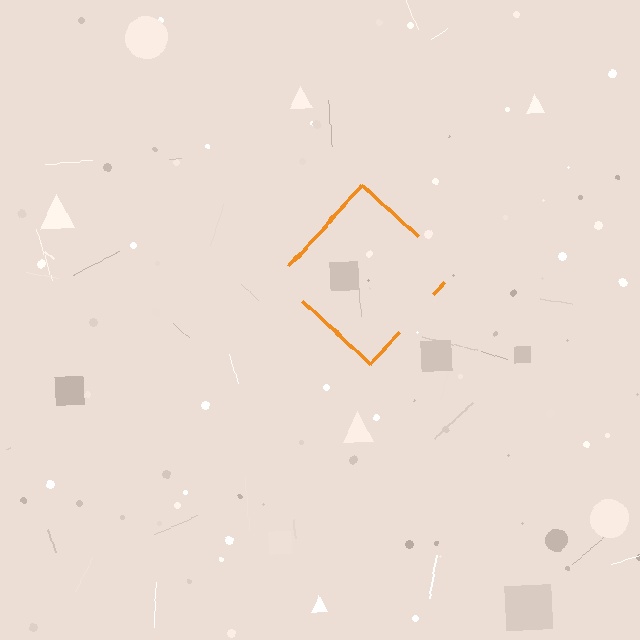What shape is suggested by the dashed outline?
The dashed outline suggests a diamond.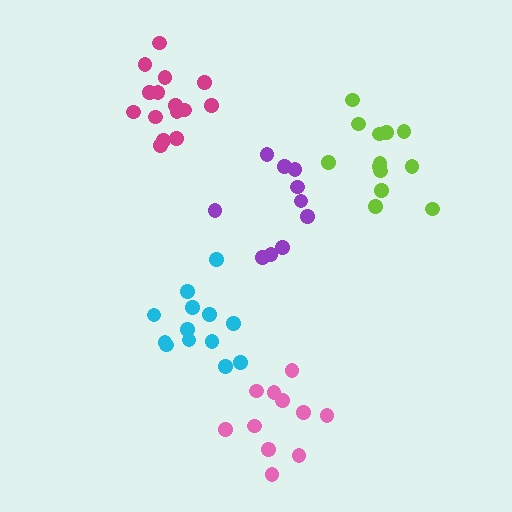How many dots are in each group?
Group 1: 13 dots, Group 2: 15 dots, Group 3: 13 dots, Group 4: 10 dots, Group 5: 11 dots (62 total).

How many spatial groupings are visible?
There are 5 spatial groupings.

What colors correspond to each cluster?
The clusters are colored: cyan, magenta, lime, purple, pink.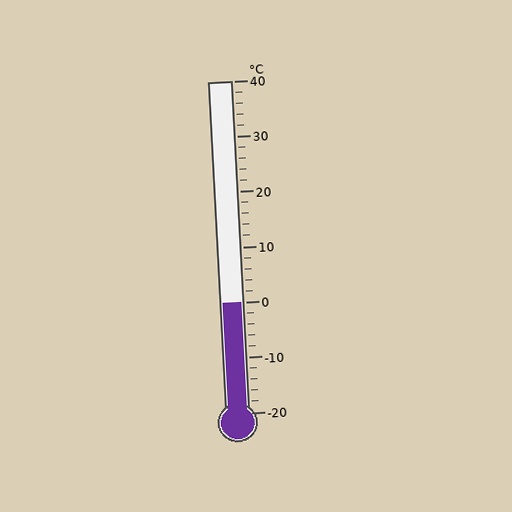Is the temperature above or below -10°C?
The temperature is above -10°C.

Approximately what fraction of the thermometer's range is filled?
The thermometer is filled to approximately 35% of its range.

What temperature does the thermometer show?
The thermometer shows approximately 0°C.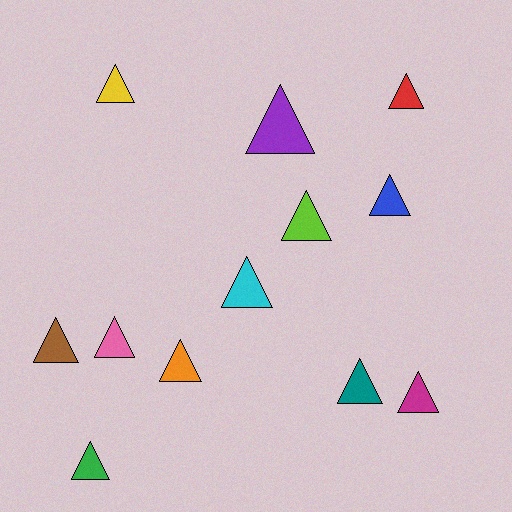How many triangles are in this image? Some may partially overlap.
There are 12 triangles.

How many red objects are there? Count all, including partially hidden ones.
There is 1 red object.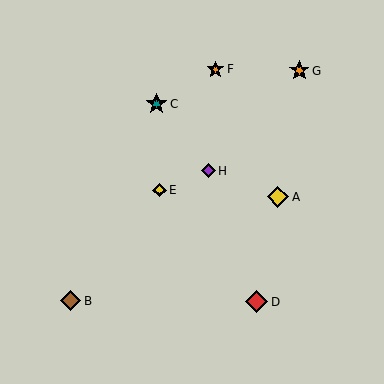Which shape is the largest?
The red diamond (labeled D) is the largest.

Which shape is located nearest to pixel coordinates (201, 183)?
The purple diamond (labeled H) at (209, 171) is nearest to that location.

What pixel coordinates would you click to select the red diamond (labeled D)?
Click at (257, 302) to select the red diamond D.